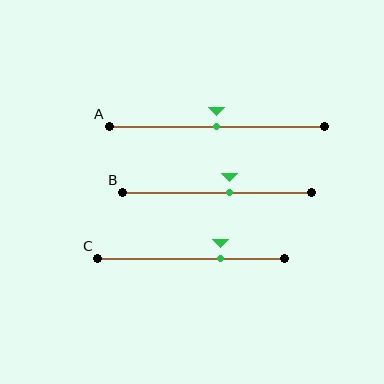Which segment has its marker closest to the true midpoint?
Segment A has its marker closest to the true midpoint.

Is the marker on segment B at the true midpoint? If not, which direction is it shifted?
No, the marker on segment B is shifted to the right by about 7% of the segment length.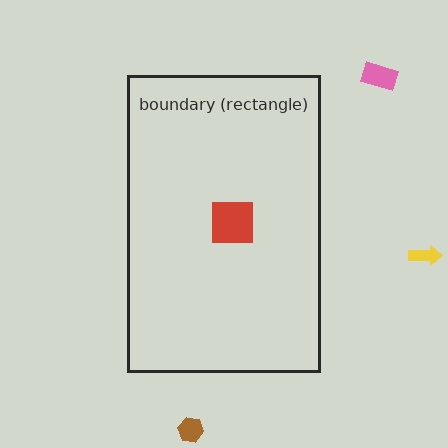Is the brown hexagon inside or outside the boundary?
Outside.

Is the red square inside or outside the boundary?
Inside.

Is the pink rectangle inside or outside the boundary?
Outside.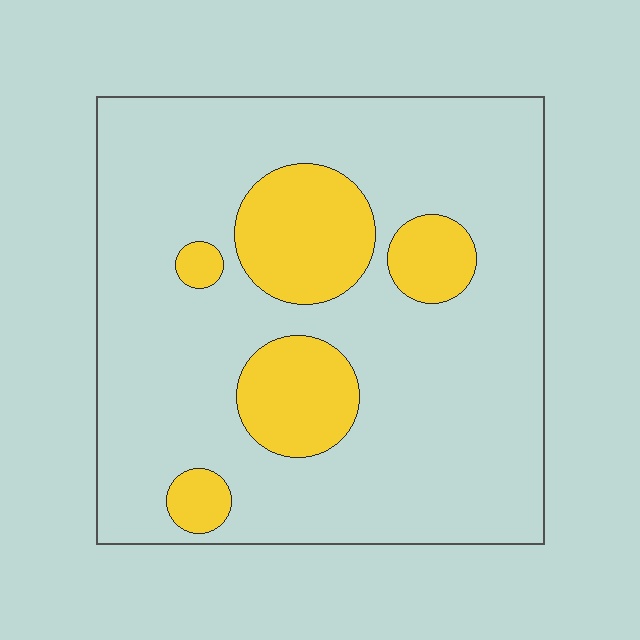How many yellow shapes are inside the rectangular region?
5.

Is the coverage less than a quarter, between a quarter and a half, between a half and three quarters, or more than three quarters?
Less than a quarter.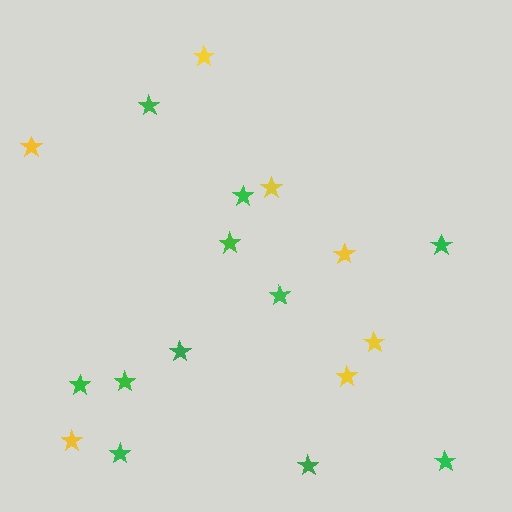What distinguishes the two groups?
There are 2 groups: one group of yellow stars (7) and one group of green stars (11).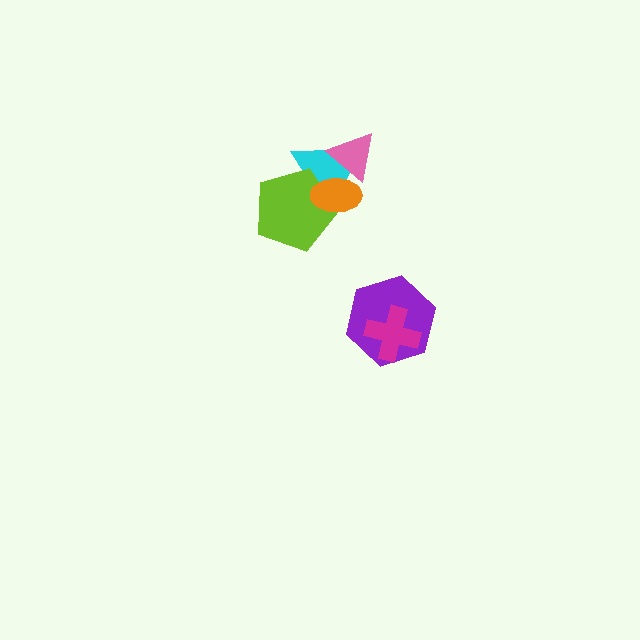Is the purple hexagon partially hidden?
Yes, it is partially covered by another shape.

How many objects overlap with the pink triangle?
2 objects overlap with the pink triangle.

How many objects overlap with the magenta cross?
1 object overlaps with the magenta cross.